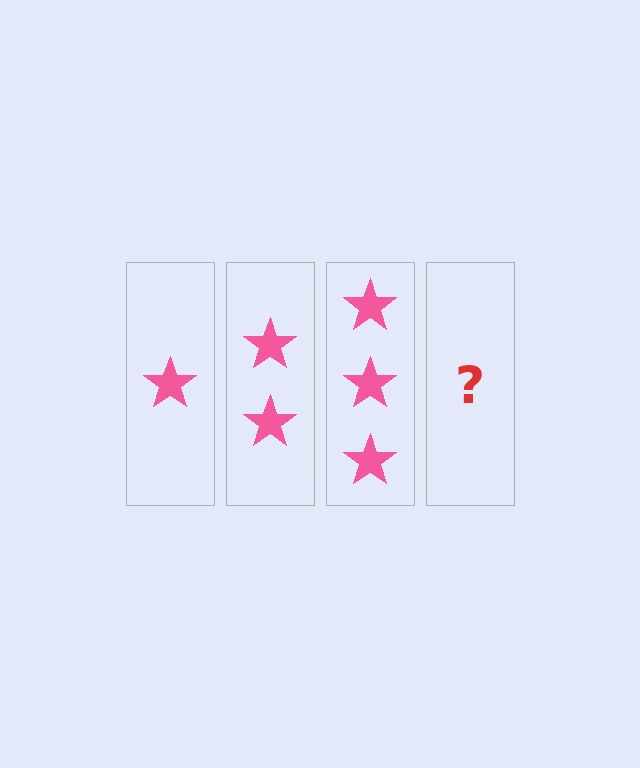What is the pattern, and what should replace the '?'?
The pattern is that each step adds one more star. The '?' should be 4 stars.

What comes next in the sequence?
The next element should be 4 stars.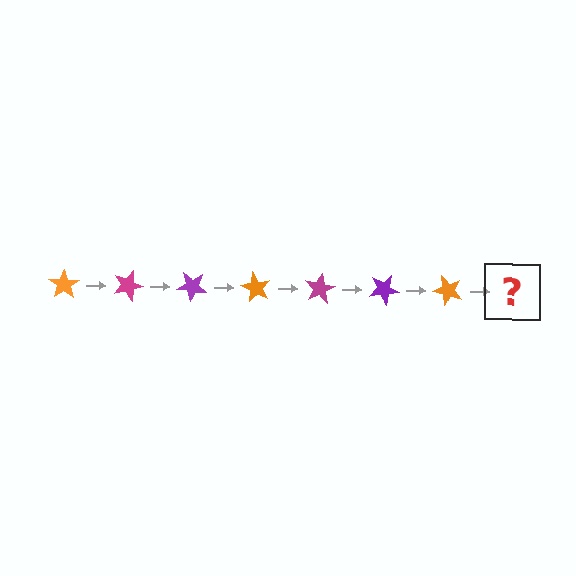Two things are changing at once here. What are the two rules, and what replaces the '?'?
The two rules are that it rotates 20 degrees each step and the color cycles through orange, magenta, and purple. The '?' should be a magenta star, rotated 140 degrees from the start.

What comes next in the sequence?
The next element should be a magenta star, rotated 140 degrees from the start.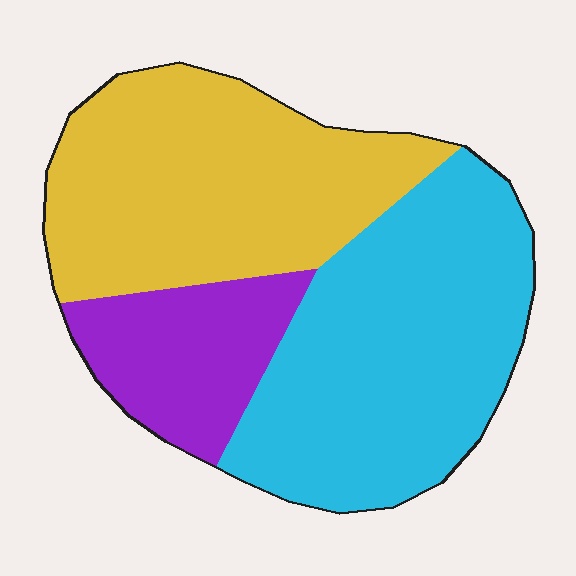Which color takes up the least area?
Purple, at roughly 15%.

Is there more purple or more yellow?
Yellow.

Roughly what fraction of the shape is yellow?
Yellow covers roughly 40% of the shape.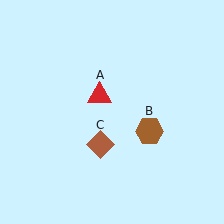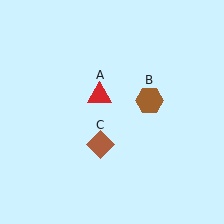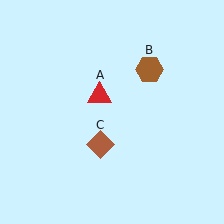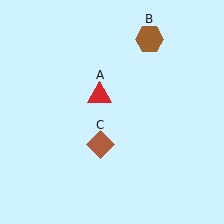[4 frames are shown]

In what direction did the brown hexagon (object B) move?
The brown hexagon (object B) moved up.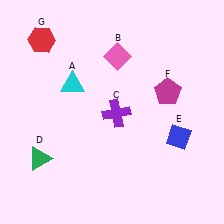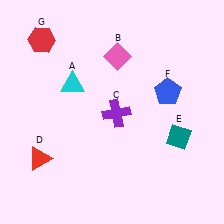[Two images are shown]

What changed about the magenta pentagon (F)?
In Image 1, F is magenta. In Image 2, it changed to blue.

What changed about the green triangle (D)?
In Image 1, D is green. In Image 2, it changed to red.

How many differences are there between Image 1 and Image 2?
There are 3 differences between the two images.